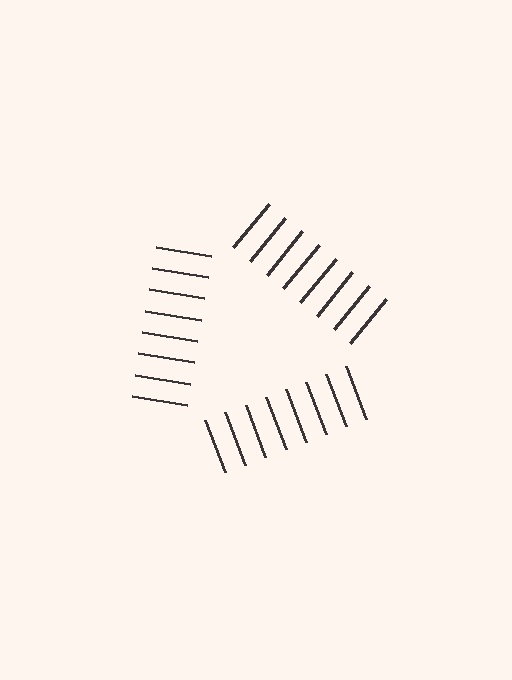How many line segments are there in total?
24 — 8 along each of the 3 edges.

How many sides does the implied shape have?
3 sides — the line-ends trace a triangle.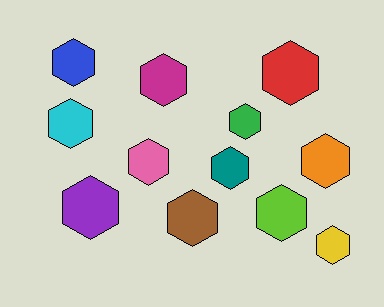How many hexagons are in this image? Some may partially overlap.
There are 12 hexagons.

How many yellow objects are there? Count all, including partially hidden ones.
There is 1 yellow object.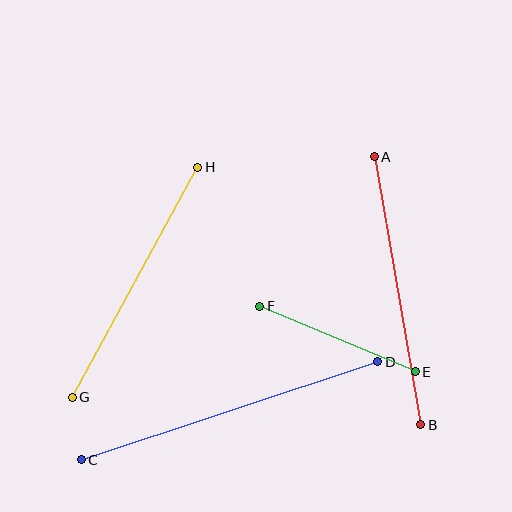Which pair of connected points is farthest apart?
Points C and D are farthest apart.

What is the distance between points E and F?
The distance is approximately 169 pixels.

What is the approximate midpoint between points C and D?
The midpoint is at approximately (230, 411) pixels.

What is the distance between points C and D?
The distance is approximately 312 pixels.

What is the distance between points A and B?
The distance is approximately 272 pixels.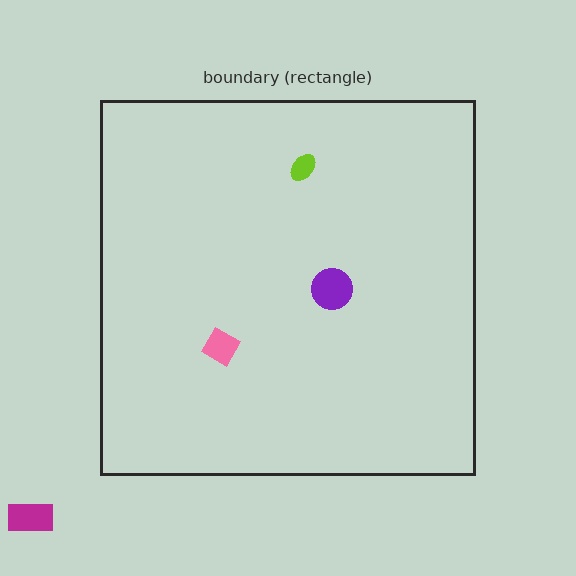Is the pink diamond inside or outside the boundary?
Inside.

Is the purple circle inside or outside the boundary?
Inside.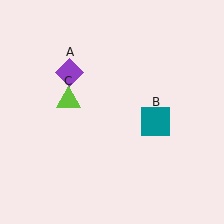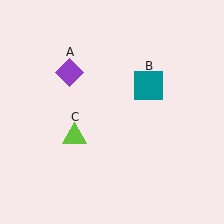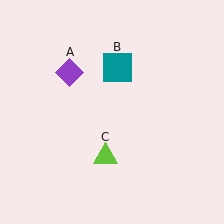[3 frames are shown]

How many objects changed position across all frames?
2 objects changed position: teal square (object B), lime triangle (object C).